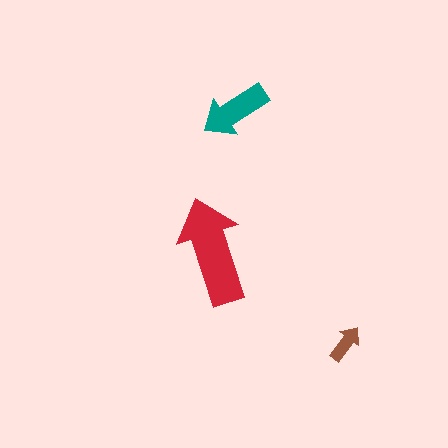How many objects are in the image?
There are 3 objects in the image.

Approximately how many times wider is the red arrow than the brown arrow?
About 3 times wider.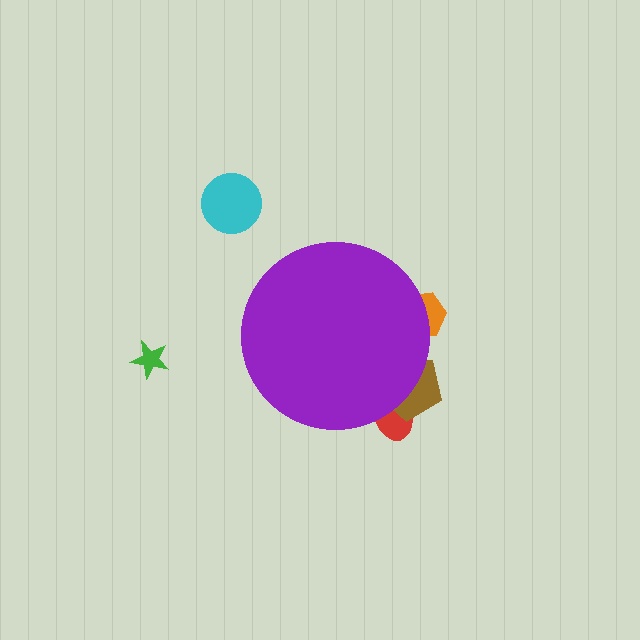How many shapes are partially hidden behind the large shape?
3 shapes are partially hidden.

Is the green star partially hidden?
No, the green star is fully visible.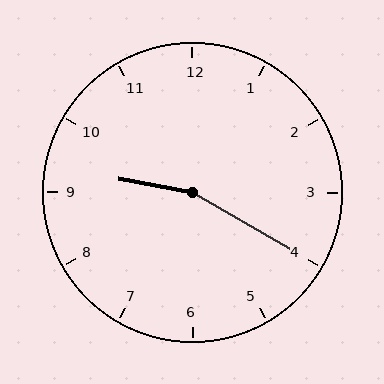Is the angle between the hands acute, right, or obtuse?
It is obtuse.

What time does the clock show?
9:20.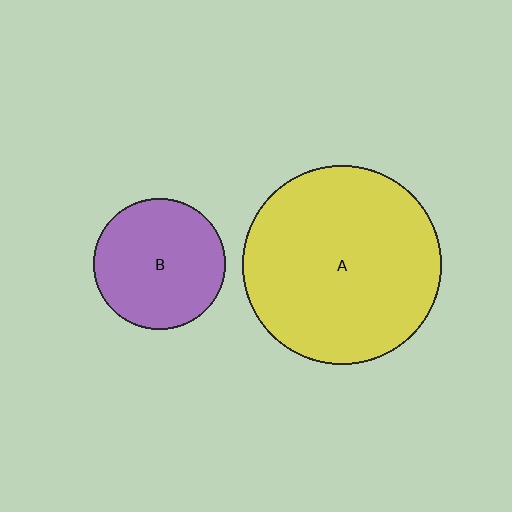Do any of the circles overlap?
No, none of the circles overlap.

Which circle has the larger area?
Circle A (yellow).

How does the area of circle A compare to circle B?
Approximately 2.3 times.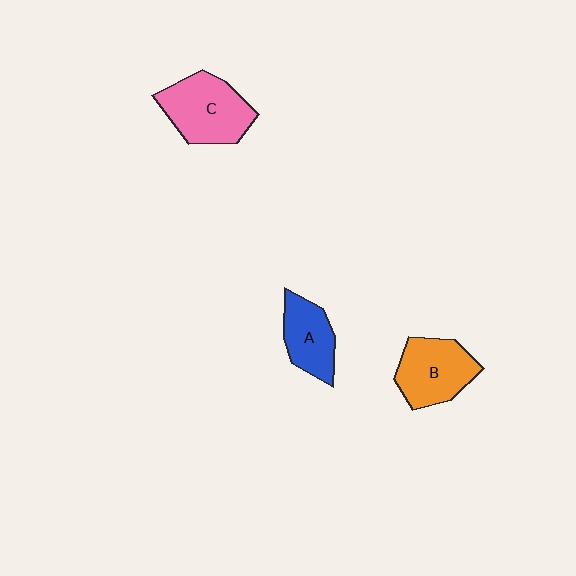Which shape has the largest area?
Shape C (pink).